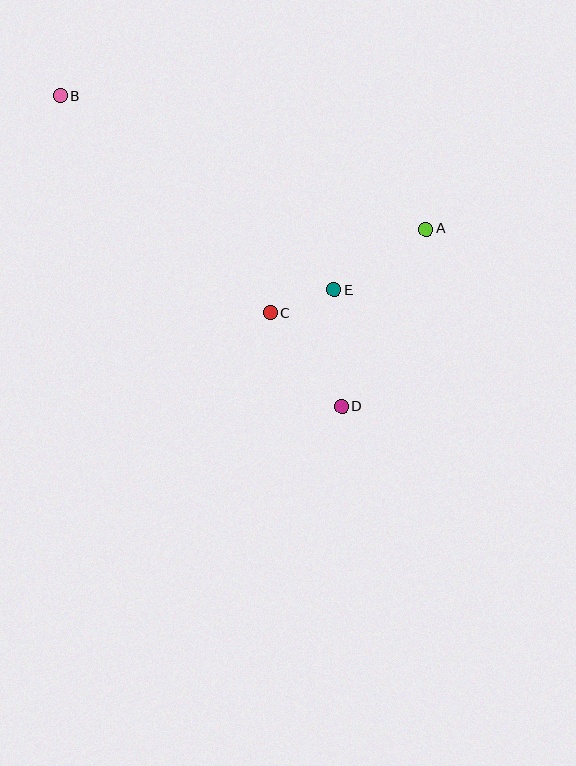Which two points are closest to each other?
Points C and E are closest to each other.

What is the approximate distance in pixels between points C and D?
The distance between C and D is approximately 117 pixels.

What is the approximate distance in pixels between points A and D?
The distance between A and D is approximately 196 pixels.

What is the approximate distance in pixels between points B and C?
The distance between B and C is approximately 302 pixels.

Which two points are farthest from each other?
Points B and D are farthest from each other.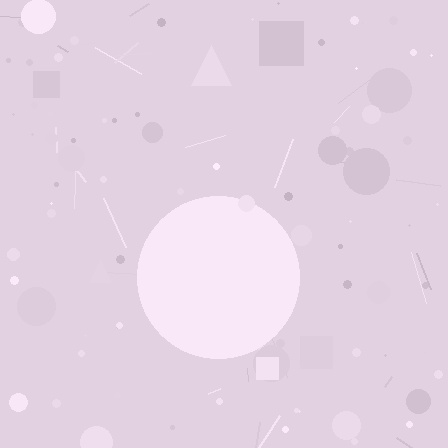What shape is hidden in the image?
A circle is hidden in the image.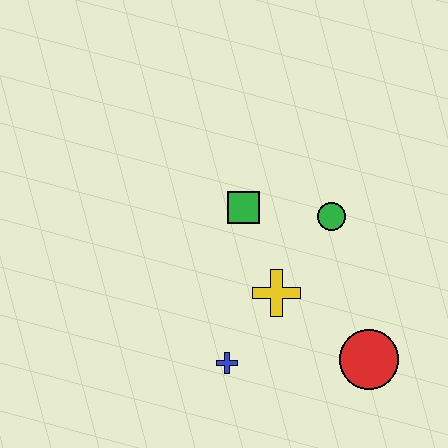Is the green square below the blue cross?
No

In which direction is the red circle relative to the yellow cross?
The red circle is to the right of the yellow cross.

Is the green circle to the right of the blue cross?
Yes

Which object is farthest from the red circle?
The green square is farthest from the red circle.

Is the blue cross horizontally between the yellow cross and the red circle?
No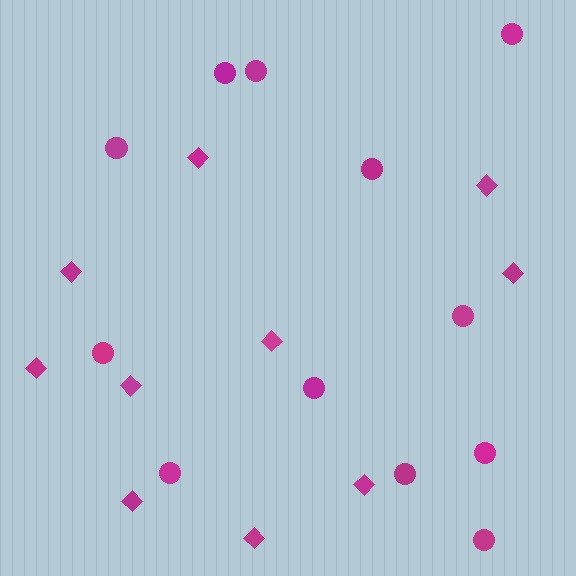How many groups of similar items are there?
There are 2 groups: one group of diamonds (10) and one group of circles (12).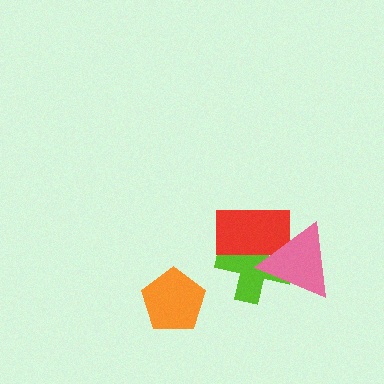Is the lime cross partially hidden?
Yes, it is partially covered by another shape.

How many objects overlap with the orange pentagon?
0 objects overlap with the orange pentagon.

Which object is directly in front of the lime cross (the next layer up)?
The red rectangle is directly in front of the lime cross.